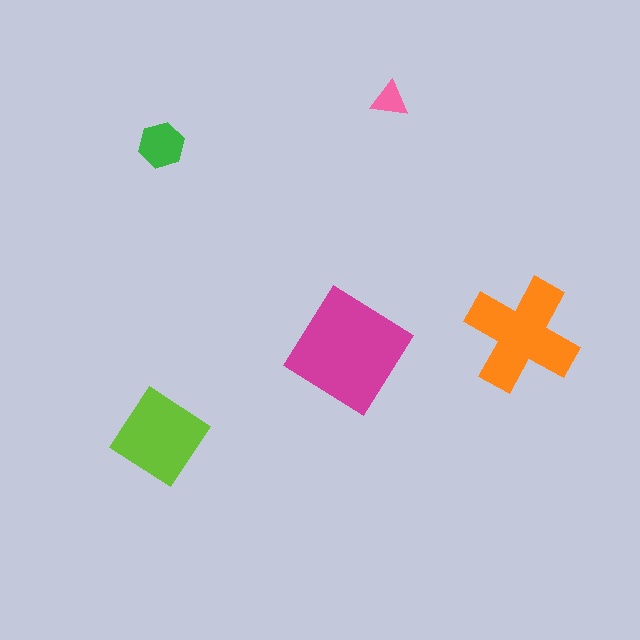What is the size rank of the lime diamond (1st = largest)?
3rd.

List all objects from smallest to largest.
The pink triangle, the green hexagon, the lime diamond, the orange cross, the magenta diamond.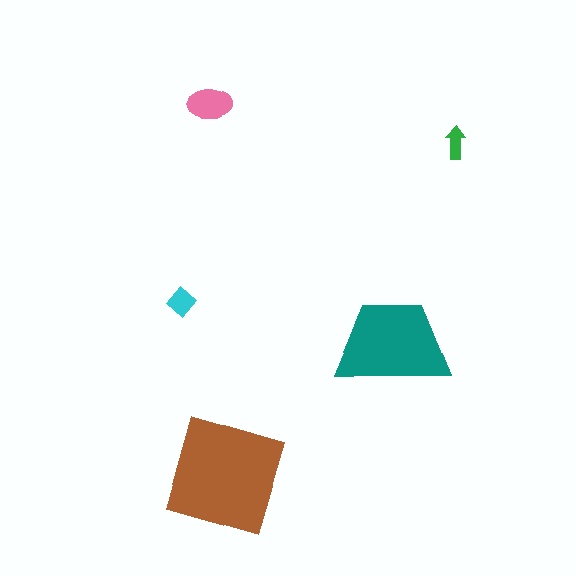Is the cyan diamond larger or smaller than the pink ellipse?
Smaller.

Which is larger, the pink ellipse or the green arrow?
The pink ellipse.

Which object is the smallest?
The green arrow.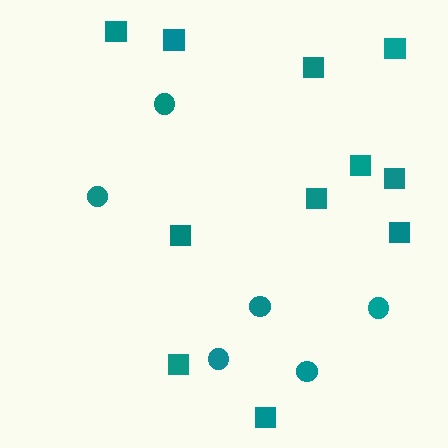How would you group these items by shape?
There are 2 groups: one group of squares (11) and one group of circles (6).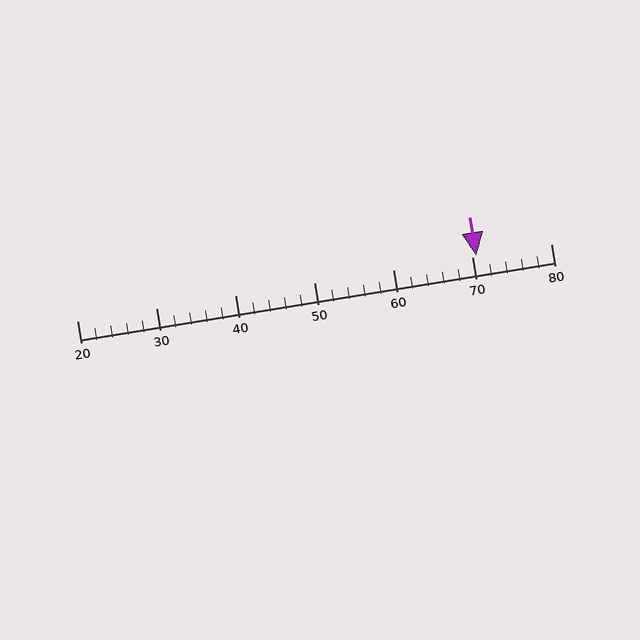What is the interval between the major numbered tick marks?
The major tick marks are spaced 10 units apart.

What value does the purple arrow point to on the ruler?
The purple arrow points to approximately 70.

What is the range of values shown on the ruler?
The ruler shows values from 20 to 80.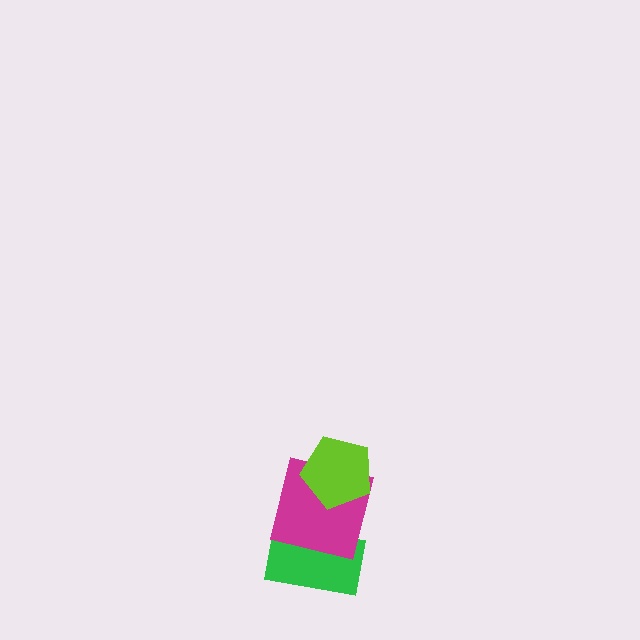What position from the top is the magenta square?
The magenta square is 2nd from the top.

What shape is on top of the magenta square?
The lime pentagon is on top of the magenta square.